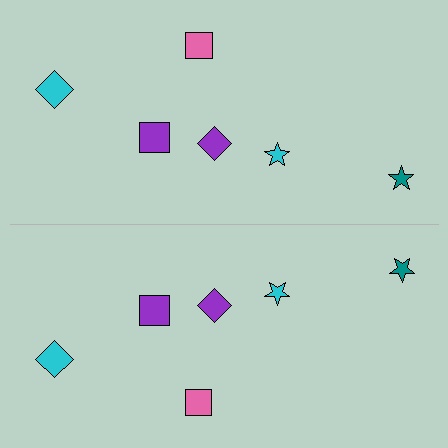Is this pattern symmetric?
Yes, this pattern has bilateral (reflection) symmetry.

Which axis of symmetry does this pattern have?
The pattern has a horizontal axis of symmetry running through the center of the image.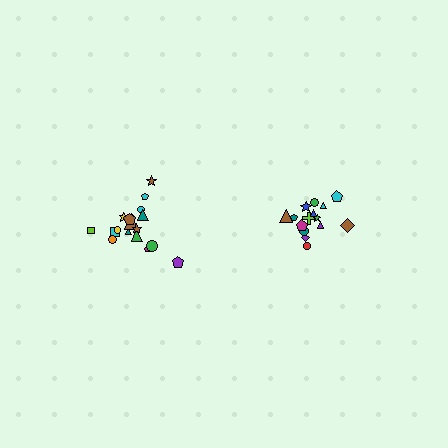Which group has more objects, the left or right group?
The left group.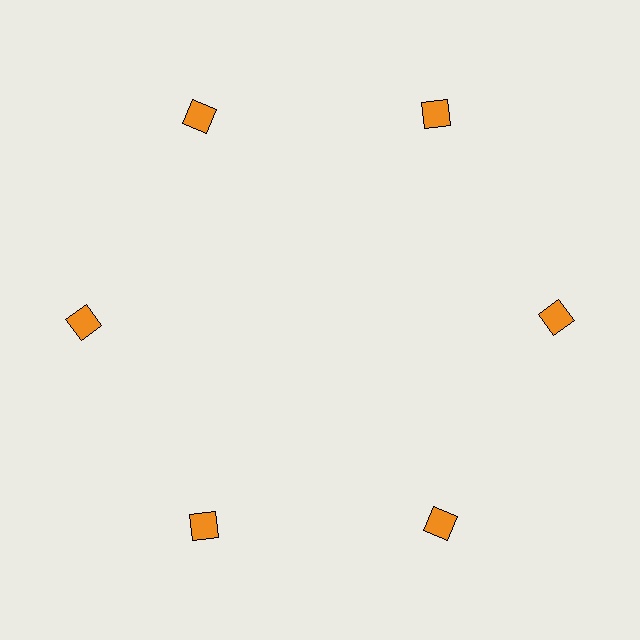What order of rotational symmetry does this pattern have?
This pattern has 6-fold rotational symmetry.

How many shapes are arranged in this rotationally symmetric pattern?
There are 6 shapes, arranged in 6 groups of 1.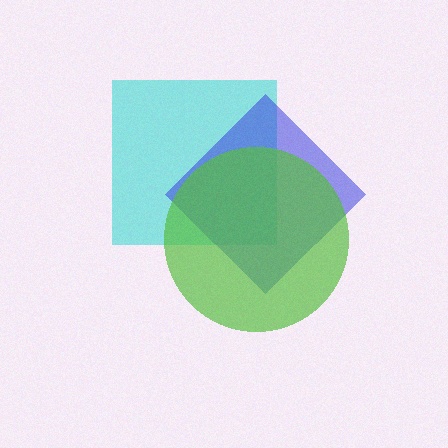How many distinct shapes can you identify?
There are 3 distinct shapes: a cyan square, a blue diamond, a lime circle.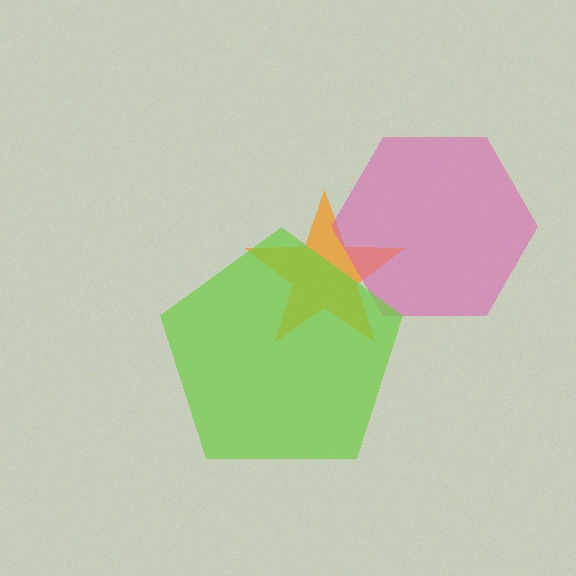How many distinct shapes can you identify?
There are 3 distinct shapes: an orange star, a pink hexagon, a lime pentagon.